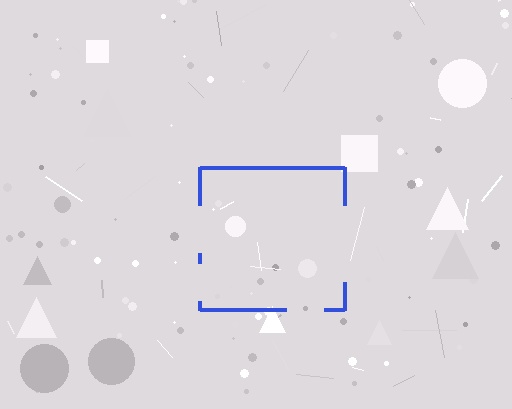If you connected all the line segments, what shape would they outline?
They would outline a square.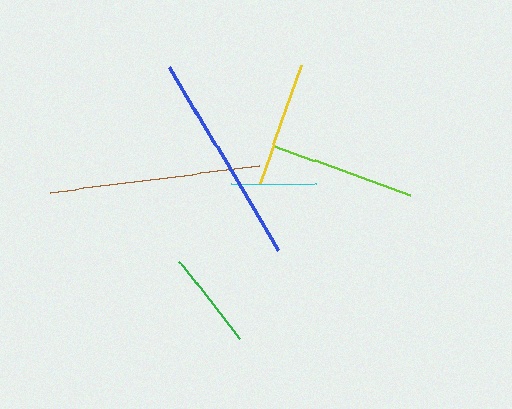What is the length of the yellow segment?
The yellow segment is approximately 126 pixels long.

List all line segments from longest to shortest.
From longest to shortest: blue, brown, lime, yellow, green, cyan.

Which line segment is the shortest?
The cyan line is the shortest at approximately 85 pixels.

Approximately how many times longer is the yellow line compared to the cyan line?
The yellow line is approximately 1.5 times the length of the cyan line.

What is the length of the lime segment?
The lime segment is approximately 146 pixels long.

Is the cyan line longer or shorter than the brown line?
The brown line is longer than the cyan line.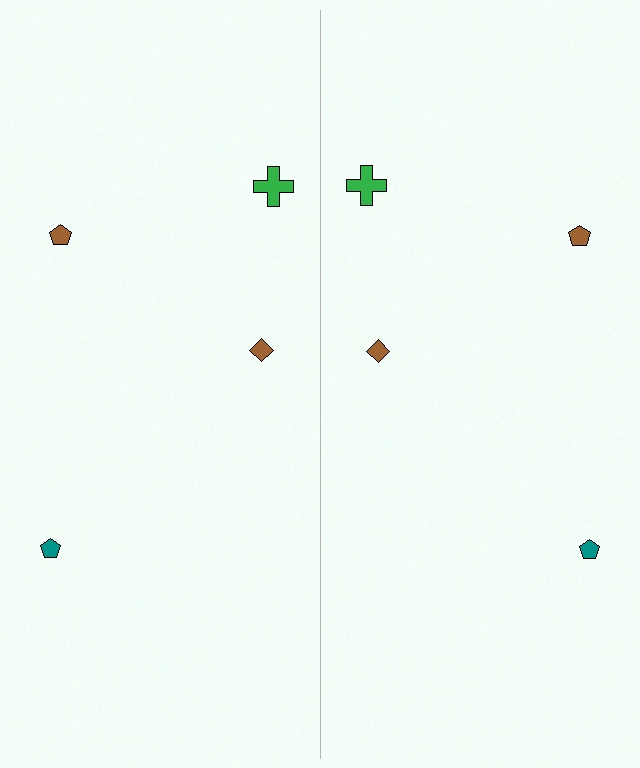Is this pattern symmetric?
Yes, this pattern has bilateral (reflection) symmetry.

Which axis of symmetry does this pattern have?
The pattern has a vertical axis of symmetry running through the center of the image.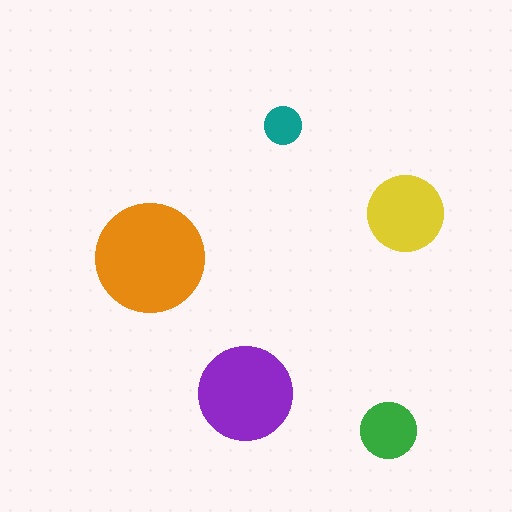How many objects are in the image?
There are 5 objects in the image.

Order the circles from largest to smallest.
the orange one, the purple one, the yellow one, the green one, the teal one.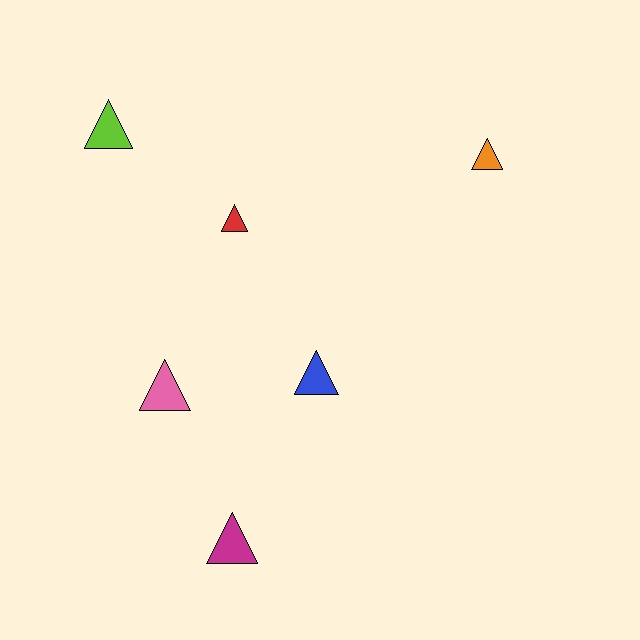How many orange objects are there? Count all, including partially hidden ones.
There is 1 orange object.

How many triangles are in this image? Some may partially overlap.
There are 6 triangles.